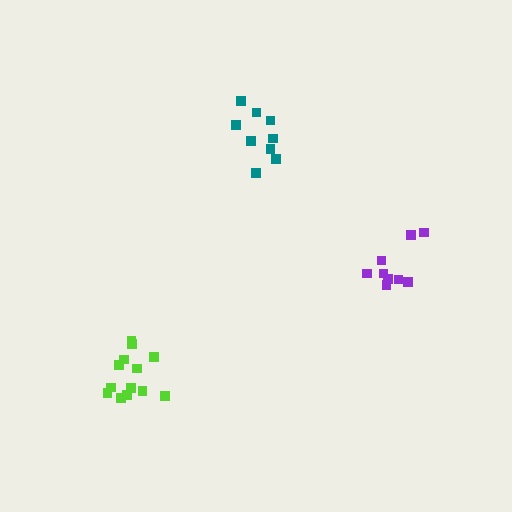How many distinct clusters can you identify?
There are 3 distinct clusters.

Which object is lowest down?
The lime cluster is bottommost.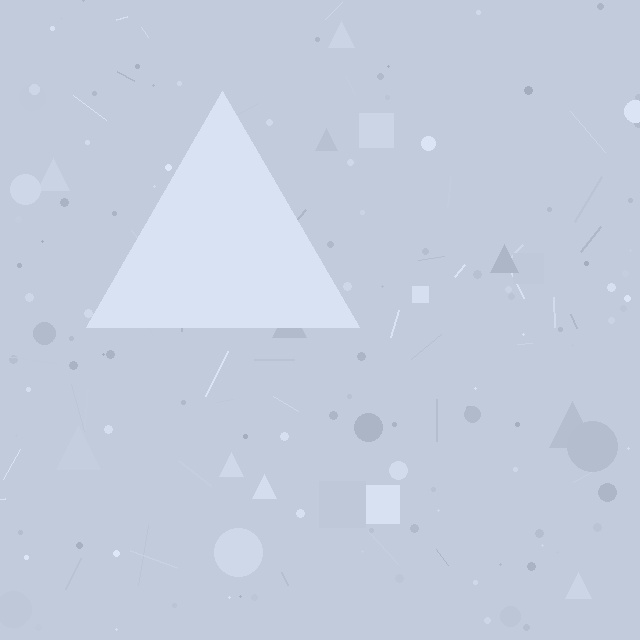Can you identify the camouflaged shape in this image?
The camouflaged shape is a triangle.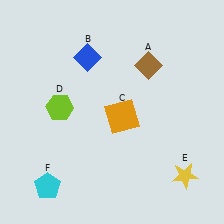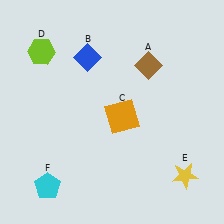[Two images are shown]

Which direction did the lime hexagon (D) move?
The lime hexagon (D) moved up.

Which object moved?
The lime hexagon (D) moved up.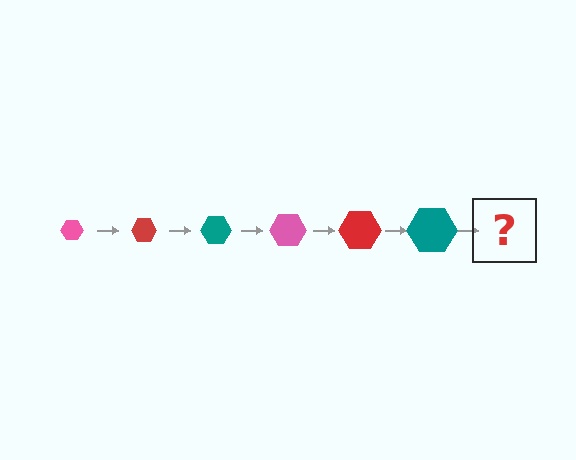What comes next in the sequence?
The next element should be a pink hexagon, larger than the previous one.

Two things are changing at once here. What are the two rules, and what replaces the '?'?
The two rules are that the hexagon grows larger each step and the color cycles through pink, red, and teal. The '?' should be a pink hexagon, larger than the previous one.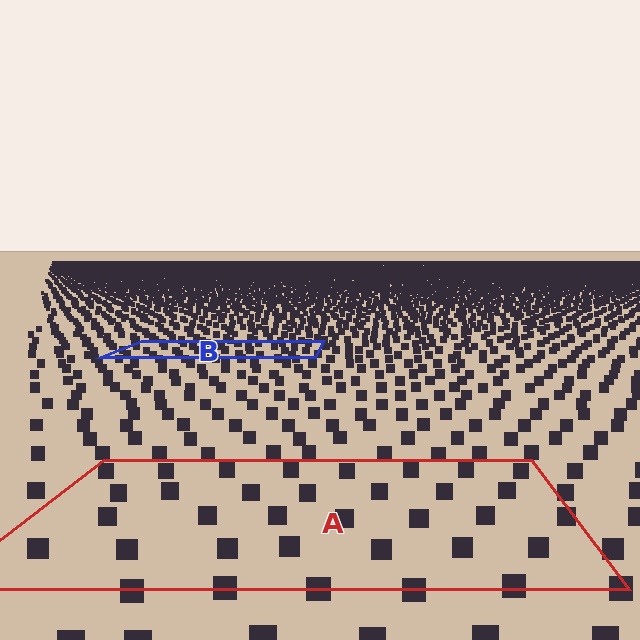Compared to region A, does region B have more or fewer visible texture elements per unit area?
Region B has more texture elements per unit area — they are packed more densely because it is farther away.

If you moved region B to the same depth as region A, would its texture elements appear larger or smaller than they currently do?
They would appear larger. At a closer depth, the same texture elements are projected at a bigger on-screen size.